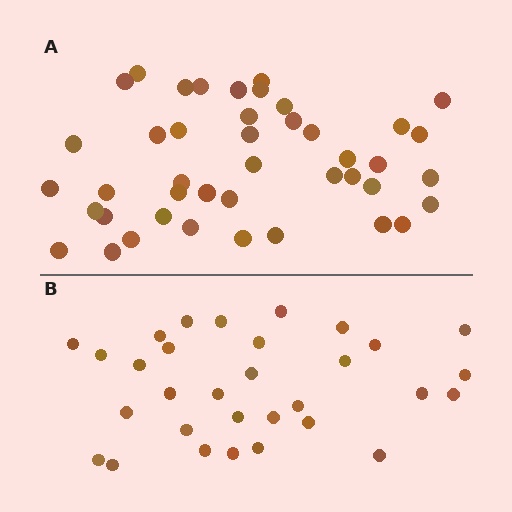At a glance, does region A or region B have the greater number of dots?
Region A (the top region) has more dots.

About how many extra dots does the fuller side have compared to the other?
Region A has roughly 12 or so more dots than region B.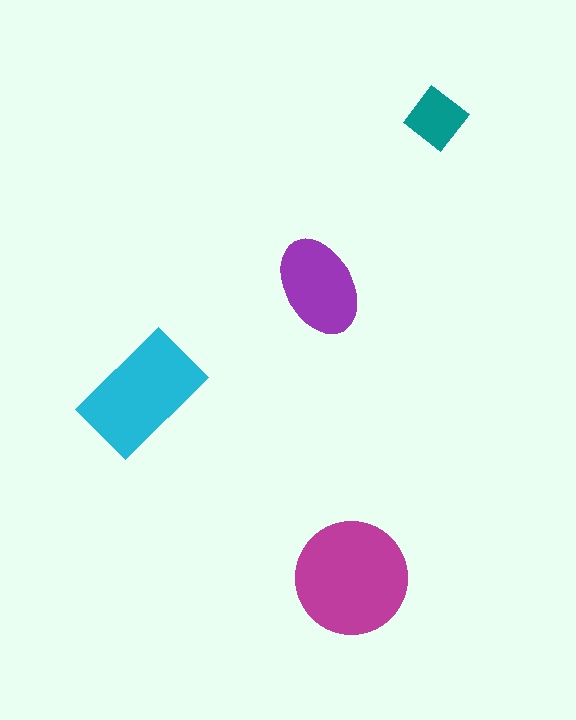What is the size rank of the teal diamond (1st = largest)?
4th.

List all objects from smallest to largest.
The teal diamond, the purple ellipse, the cyan rectangle, the magenta circle.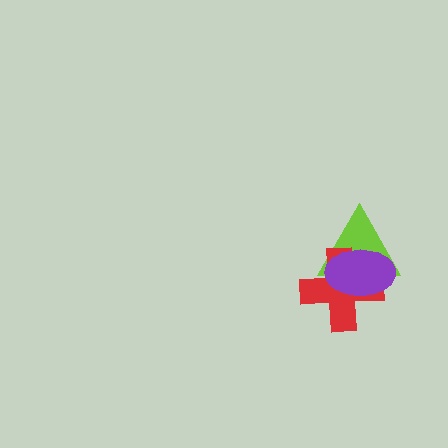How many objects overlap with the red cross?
2 objects overlap with the red cross.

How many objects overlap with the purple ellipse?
2 objects overlap with the purple ellipse.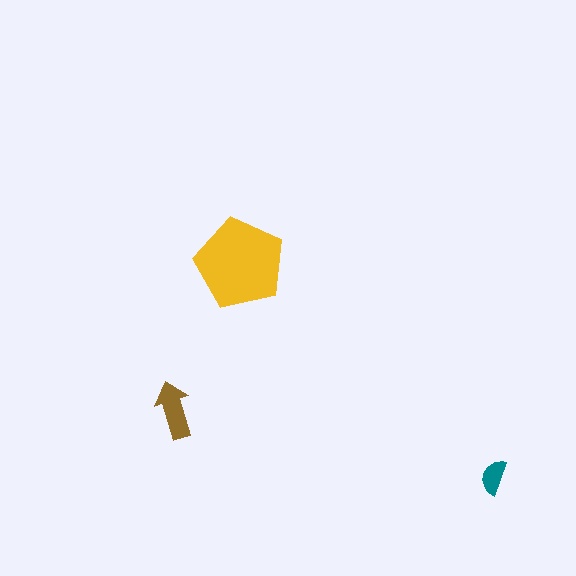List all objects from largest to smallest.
The yellow pentagon, the brown arrow, the teal semicircle.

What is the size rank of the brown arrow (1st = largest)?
2nd.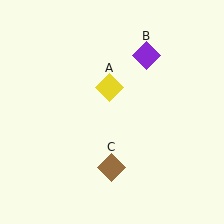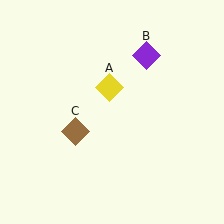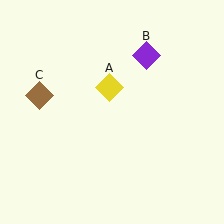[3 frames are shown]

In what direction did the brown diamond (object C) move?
The brown diamond (object C) moved up and to the left.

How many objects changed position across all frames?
1 object changed position: brown diamond (object C).